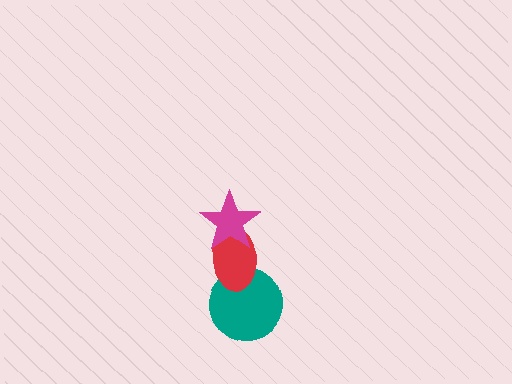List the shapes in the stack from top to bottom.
From top to bottom: the magenta star, the red ellipse, the teal circle.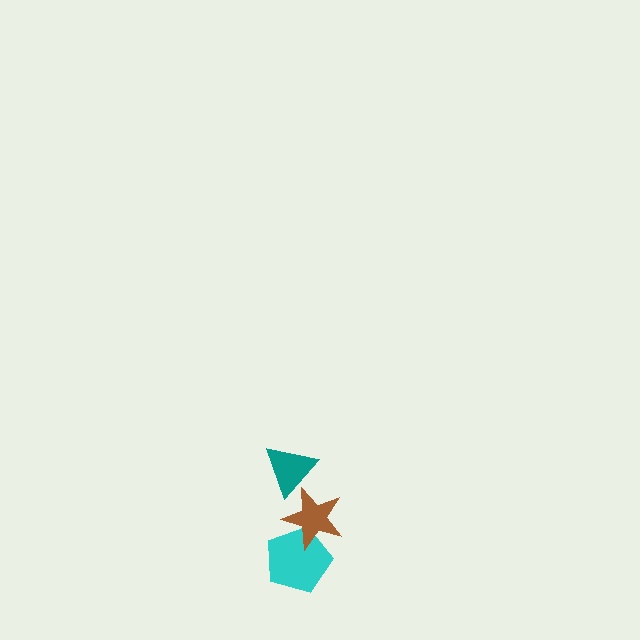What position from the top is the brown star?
The brown star is 2nd from the top.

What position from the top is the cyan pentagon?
The cyan pentagon is 3rd from the top.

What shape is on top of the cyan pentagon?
The brown star is on top of the cyan pentagon.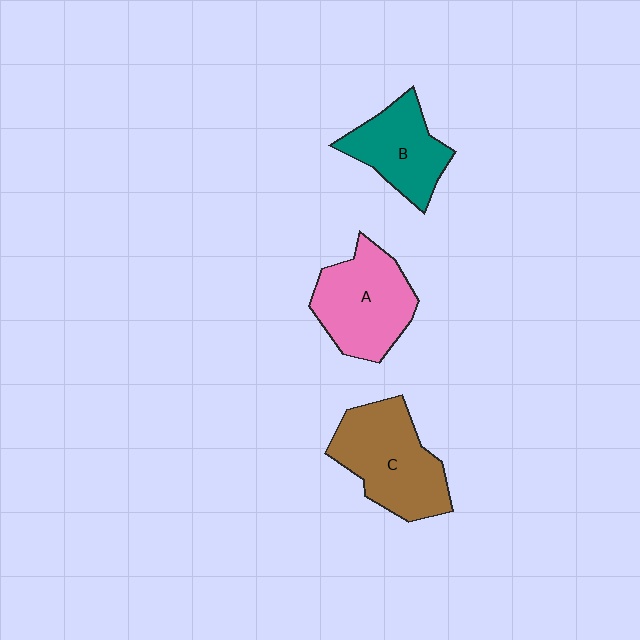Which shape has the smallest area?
Shape B (teal).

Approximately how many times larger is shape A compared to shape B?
Approximately 1.2 times.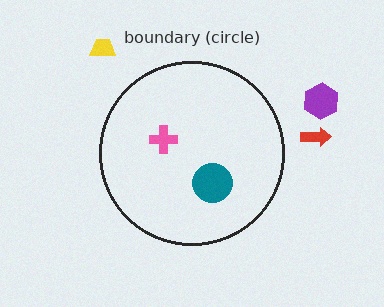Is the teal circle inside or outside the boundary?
Inside.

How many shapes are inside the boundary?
2 inside, 3 outside.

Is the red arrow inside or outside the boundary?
Outside.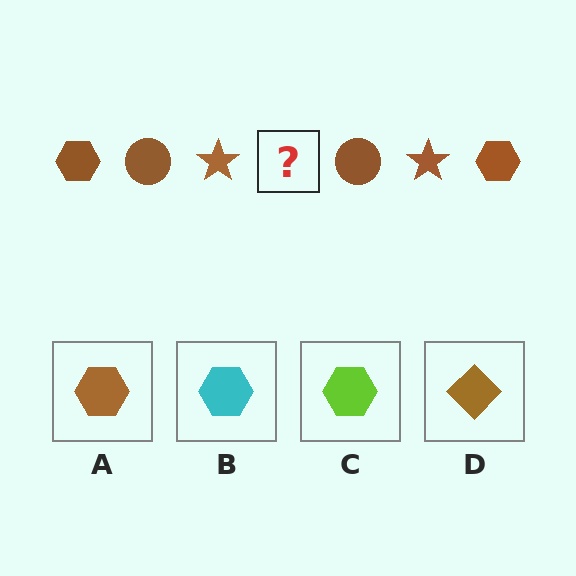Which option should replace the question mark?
Option A.